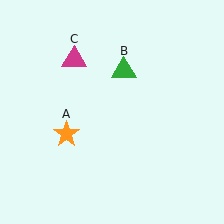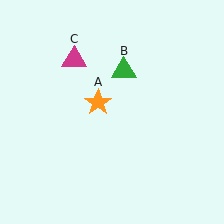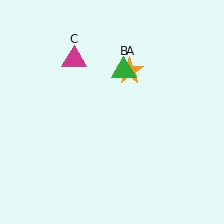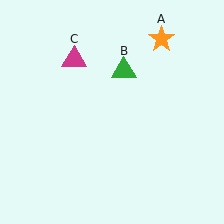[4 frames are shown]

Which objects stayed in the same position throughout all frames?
Green triangle (object B) and magenta triangle (object C) remained stationary.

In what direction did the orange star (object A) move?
The orange star (object A) moved up and to the right.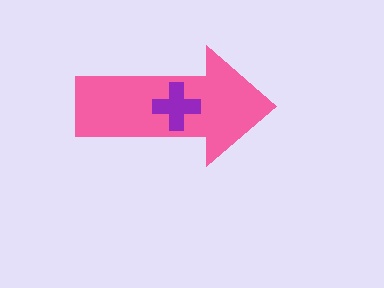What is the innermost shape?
The purple cross.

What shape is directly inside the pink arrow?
The purple cross.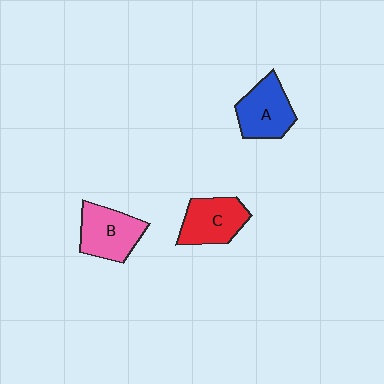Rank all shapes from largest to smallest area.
From largest to smallest: B (pink), A (blue), C (red).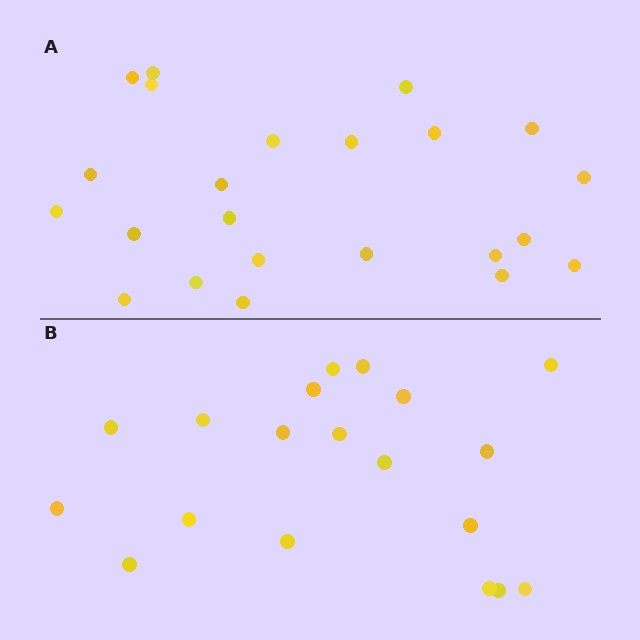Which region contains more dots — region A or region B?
Region A (the top region) has more dots.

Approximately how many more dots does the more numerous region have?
Region A has about 4 more dots than region B.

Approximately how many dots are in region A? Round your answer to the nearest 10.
About 20 dots. (The exact count is 23, which rounds to 20.)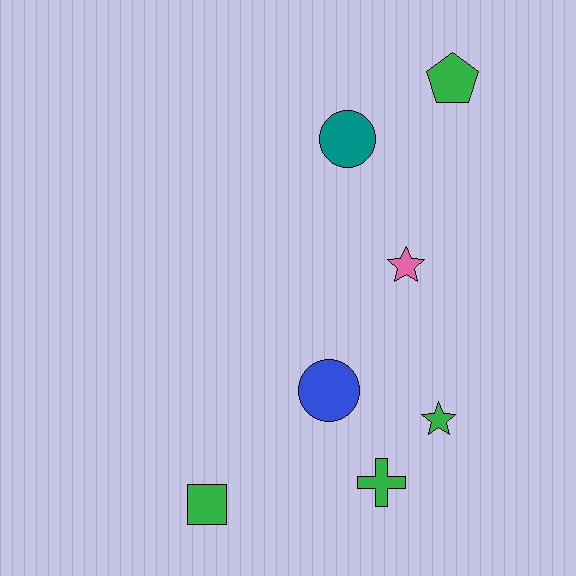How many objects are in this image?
There are 7 objects.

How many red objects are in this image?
There are no red objects.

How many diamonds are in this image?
There are no diamonds.